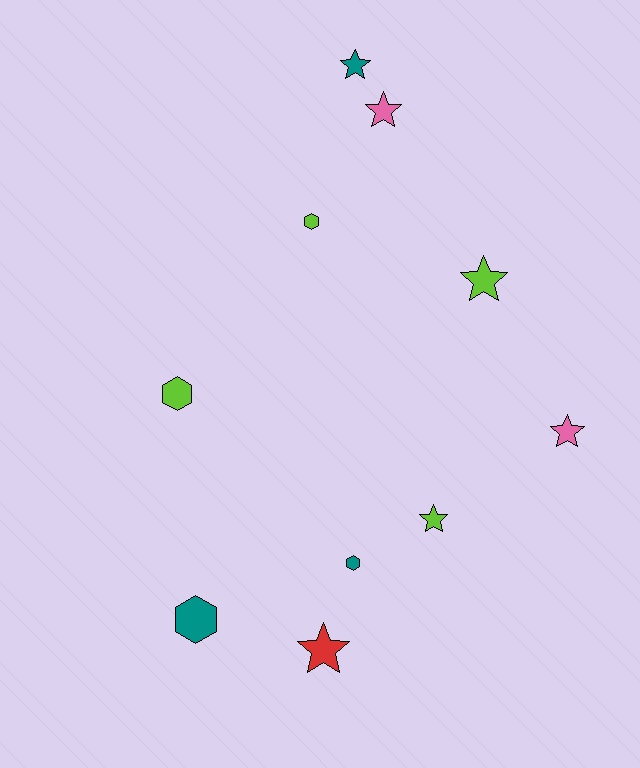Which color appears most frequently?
Lime, with 4 objects.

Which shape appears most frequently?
Star, with 6 objects.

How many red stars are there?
There is 1 red star.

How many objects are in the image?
There are 10 objects.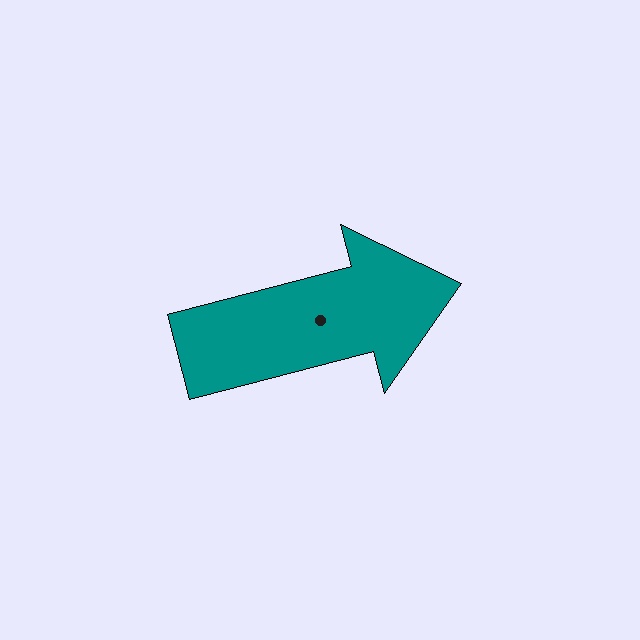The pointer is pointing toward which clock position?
Roughly 3 o'clock.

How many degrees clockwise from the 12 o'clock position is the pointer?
Approximately 75 degrees.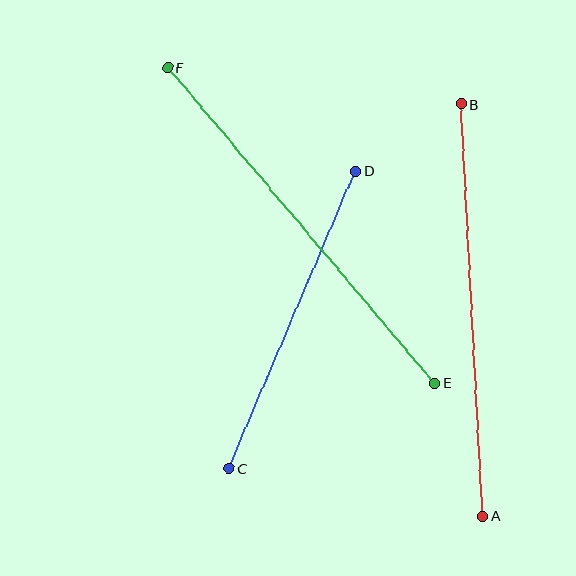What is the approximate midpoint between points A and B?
The midpoint is at approximately (472, 310) pixels.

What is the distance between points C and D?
The distance is approximately 323 pixels.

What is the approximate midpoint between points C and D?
The midpoint is at approximately (292, 320) pixels.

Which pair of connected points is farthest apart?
Points E and F are farthest apart.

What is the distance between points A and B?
The distance is approximately 413 pixels.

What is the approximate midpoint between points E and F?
The midpoint is at approximately (301, 225) pixels.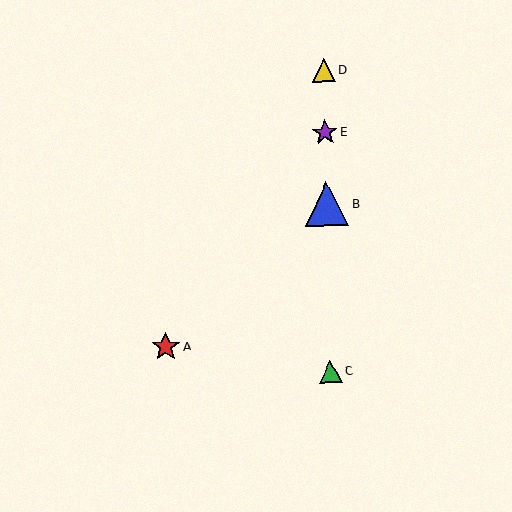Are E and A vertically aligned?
No, E is at x≈325 and A is at x≈166.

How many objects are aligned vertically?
4 objects (B, C, D, E) are aligned vertically.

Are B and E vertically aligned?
Yes, both are at x≈327.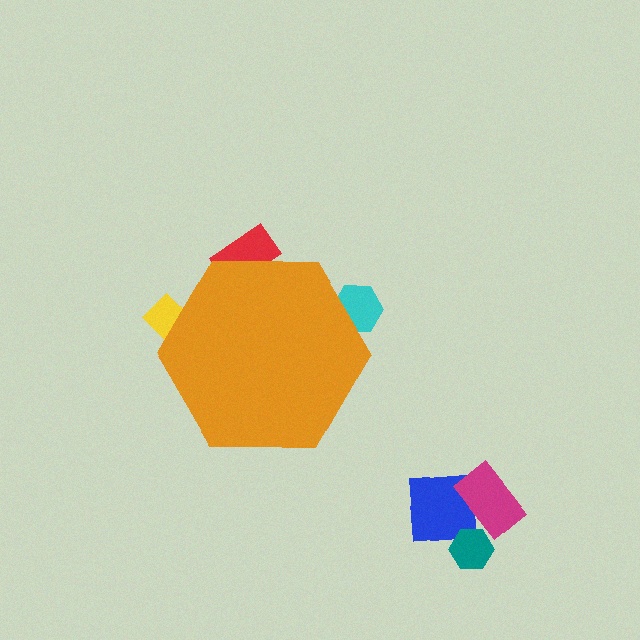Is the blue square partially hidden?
No, the blue square is fully visible.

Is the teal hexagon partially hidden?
No, the teal hexagon is fully visible.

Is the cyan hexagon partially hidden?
Yes, the cyan hexagon is partially hidden behind the orange hexagon.